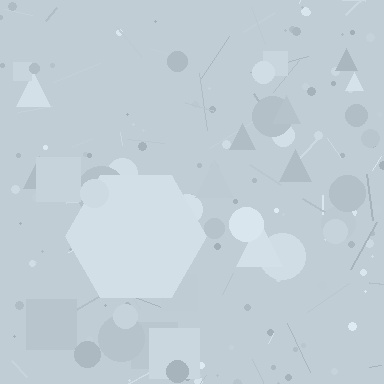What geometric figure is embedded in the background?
A hexagon is embedded in the background.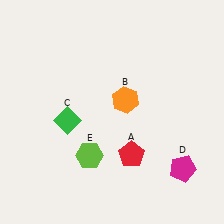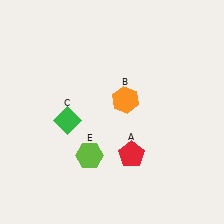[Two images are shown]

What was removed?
The magenta pentagon (D) was removed in Image 2.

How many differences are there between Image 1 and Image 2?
There is 1 difference between the two images.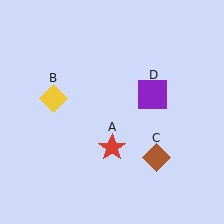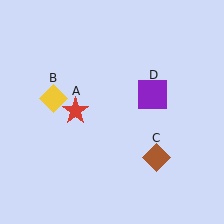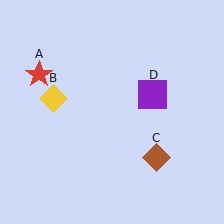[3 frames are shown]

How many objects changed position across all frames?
1 object changed position: red star (object A).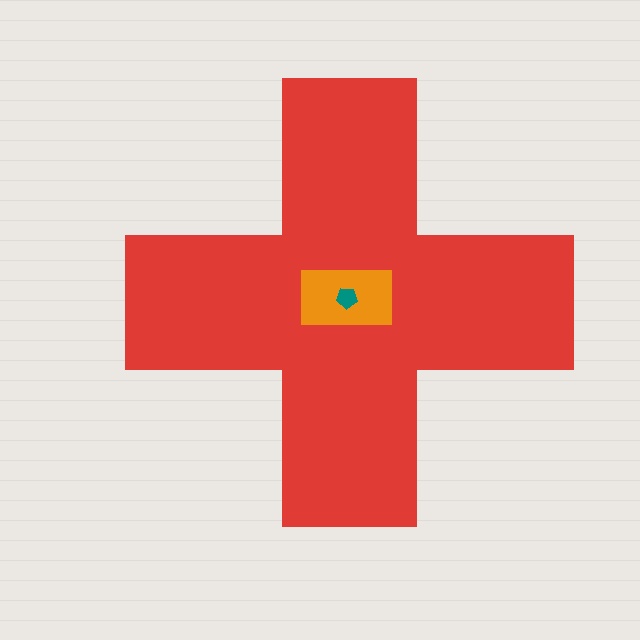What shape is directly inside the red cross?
The orange rectangle.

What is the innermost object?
The teal pentagon.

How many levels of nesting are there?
3.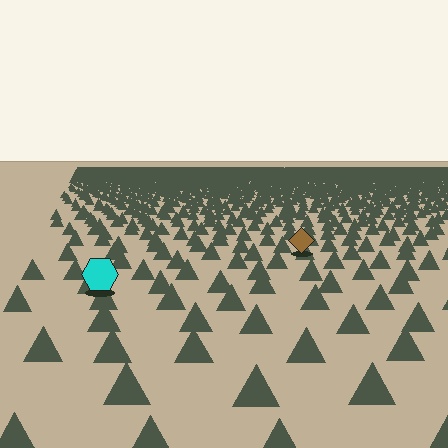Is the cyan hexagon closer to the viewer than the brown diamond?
Yes. The cyan hexagon is closer — you can tell from the texture gradient: the ground texture is coarser near it.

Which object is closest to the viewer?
The cyan hexagon is closest. The texture marks near it are larger and more spread out.